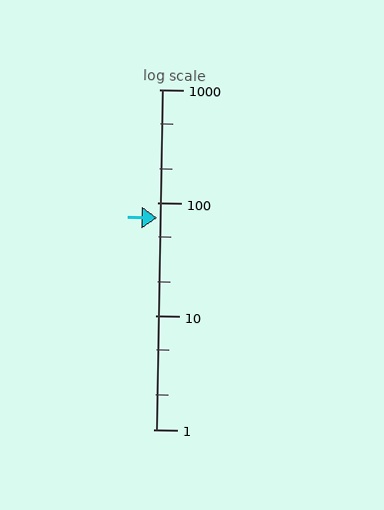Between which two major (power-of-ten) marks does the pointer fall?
The pointer is between 10 and 100.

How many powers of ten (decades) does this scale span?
The scale spans 3 decades, from 1 to 1000.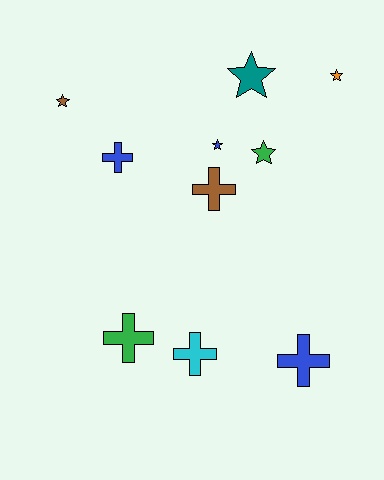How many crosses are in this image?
There are 5 crosses.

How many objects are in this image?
There are 10 objects.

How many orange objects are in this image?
There is 1 orange object.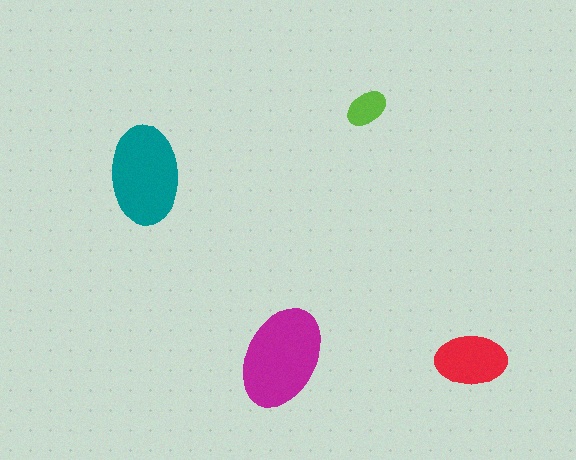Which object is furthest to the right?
The red ellipse is rightmost.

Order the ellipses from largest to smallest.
the magenta one, the teal one, the red one, the lime one.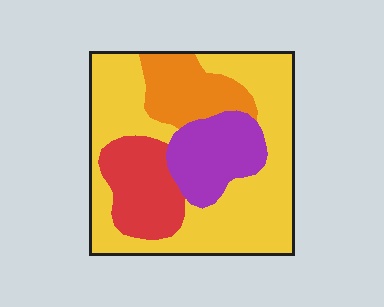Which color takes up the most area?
Yellow, at roughly 55%.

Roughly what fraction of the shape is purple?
Purple covers about 15% of the shape.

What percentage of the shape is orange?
Orange takes up about one eighth (1/8) of the shape.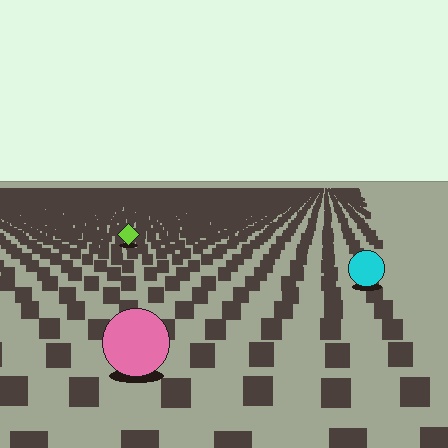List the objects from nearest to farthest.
From nearest to farthest: the pink circle, the cyan circle, the lime diamond.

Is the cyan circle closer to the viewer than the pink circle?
No. The pink circle is closer — you can tell from the texture gradient: the ground texture is coarser near it.